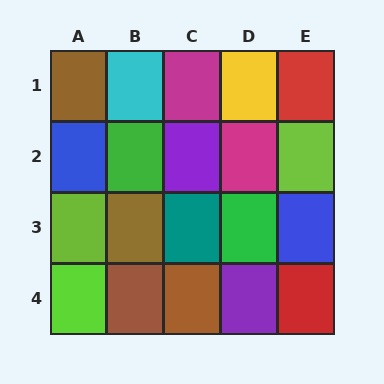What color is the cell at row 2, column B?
Green.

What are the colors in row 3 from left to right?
Lime, brown, teal, green, blue.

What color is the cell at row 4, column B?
Brown.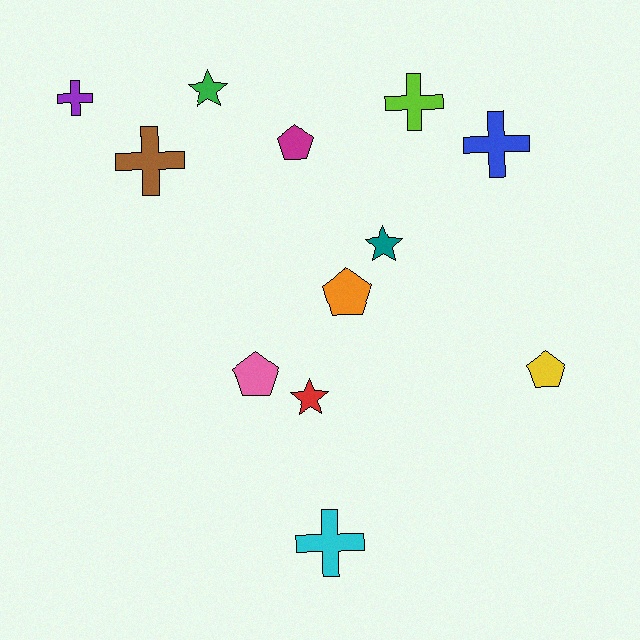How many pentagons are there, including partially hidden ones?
There are 4 pentagons.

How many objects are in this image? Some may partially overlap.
There are 12 objects.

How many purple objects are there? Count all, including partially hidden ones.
There is 1 purple object.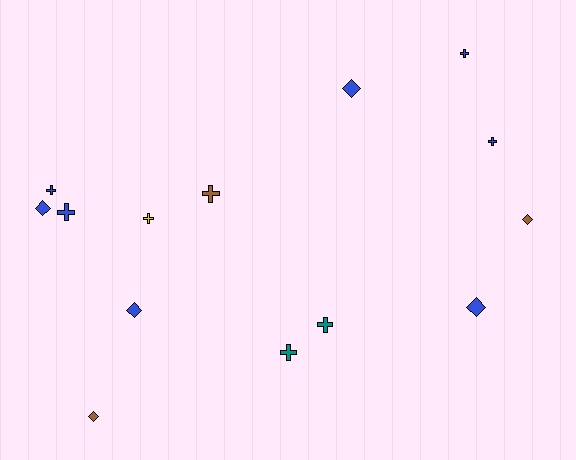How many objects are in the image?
There are 14 objects.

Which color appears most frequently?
Blue, with 8 objects.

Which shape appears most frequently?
Cross, with 8 objects.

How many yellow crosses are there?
There is 1 yellow cross.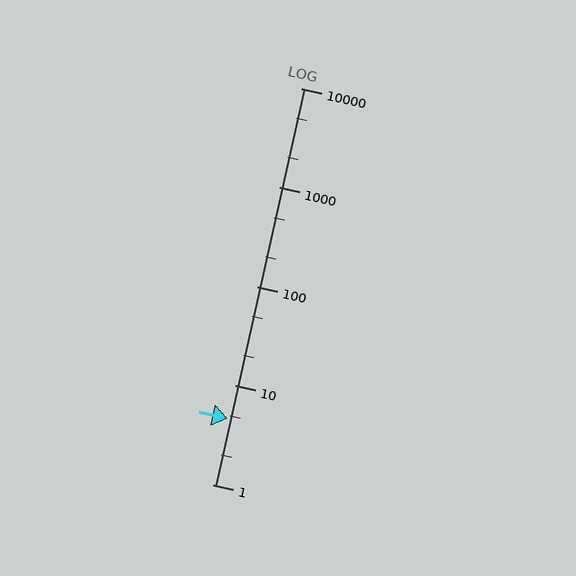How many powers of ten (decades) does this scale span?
The scale spans 4 decades, from 1 to 10000.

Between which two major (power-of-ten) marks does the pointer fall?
The pointer is between 1 and 10.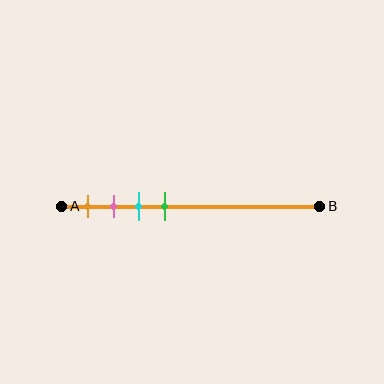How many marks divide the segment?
There are 4 marks dividing the segment.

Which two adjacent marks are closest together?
The pink and cyan marks are the closest adjacent pair.